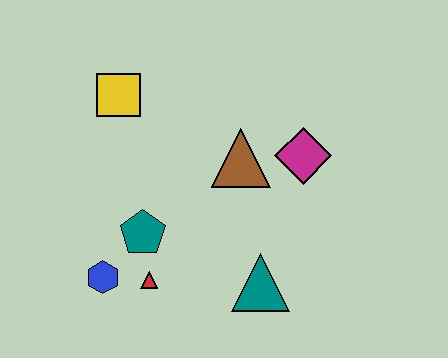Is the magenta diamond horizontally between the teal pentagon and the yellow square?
No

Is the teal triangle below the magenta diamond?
Yes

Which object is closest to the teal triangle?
The red triangle is closest to the teal triangle.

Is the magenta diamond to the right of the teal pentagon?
Yes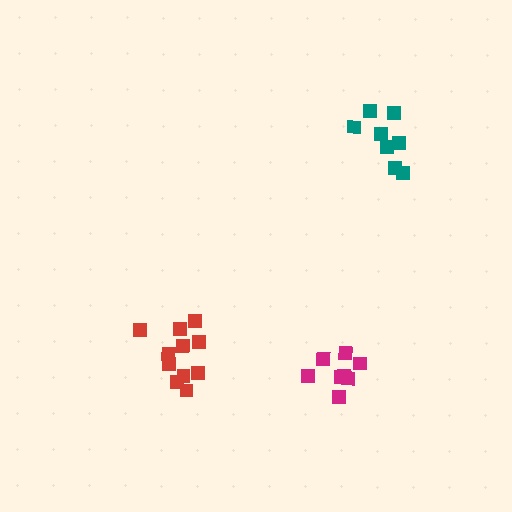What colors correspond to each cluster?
The clusters are colored: magenta, teal, red.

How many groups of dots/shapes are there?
There are 3 groups.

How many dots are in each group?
Group 1: 8 dots, Group 2: 8 dots, Group 3: 11 dots (27 total).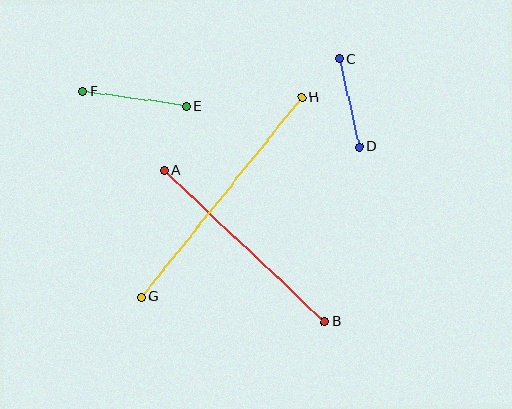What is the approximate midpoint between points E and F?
The midpoint is at approximately (134, 99) pixels.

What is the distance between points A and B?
The distance is approximately 220 pixels.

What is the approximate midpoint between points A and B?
The midpoint is at approximately (245, 246) pixels.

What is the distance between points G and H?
The distance is approximately 256 pixels.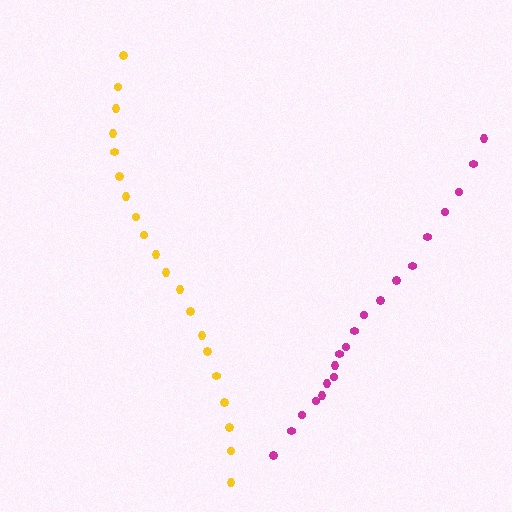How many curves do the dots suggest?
There are 2 distinct paths.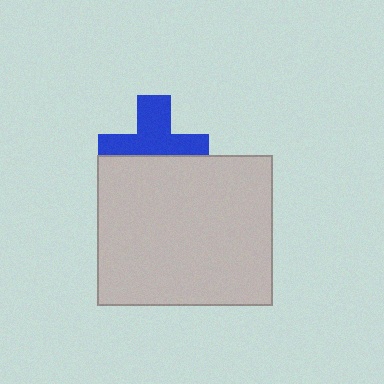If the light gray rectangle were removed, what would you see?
You would see the complete blue cross.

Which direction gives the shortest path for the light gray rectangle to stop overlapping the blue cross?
Moving down gives the shortest separation.